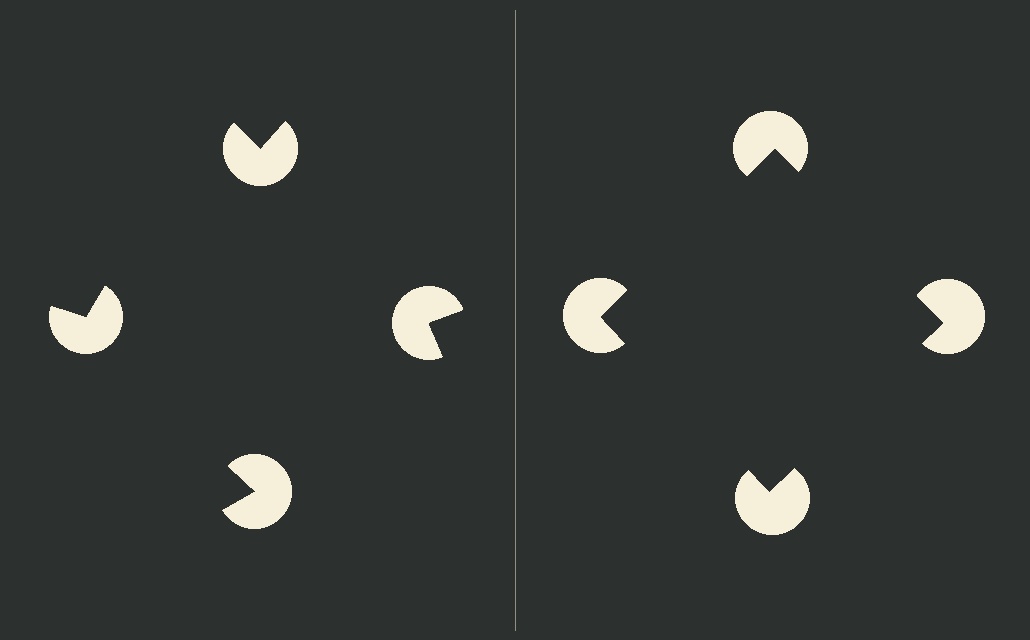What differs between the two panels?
The pac-man discs are positioned identically on both sides; only the wedge orientations differ. On the right they align to a square; on the left they are misaligned.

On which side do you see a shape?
An illusory square appears on the right side. On the left side the wedge cuts are rotated, so no coherent shape forms.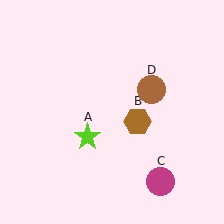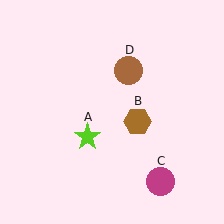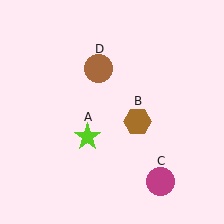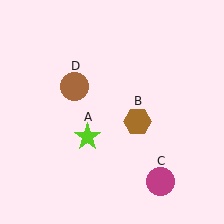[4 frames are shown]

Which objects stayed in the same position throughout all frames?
Lime star (object A) and brown hexagon (object B) and magenta circle (object C) remained stationary.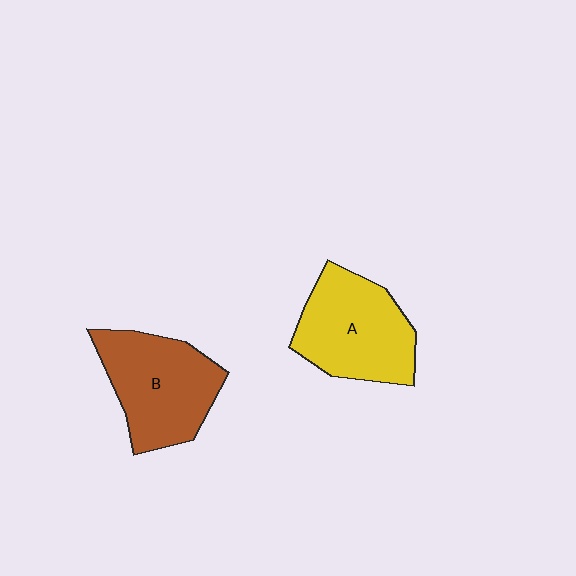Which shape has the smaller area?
Shape B (brown).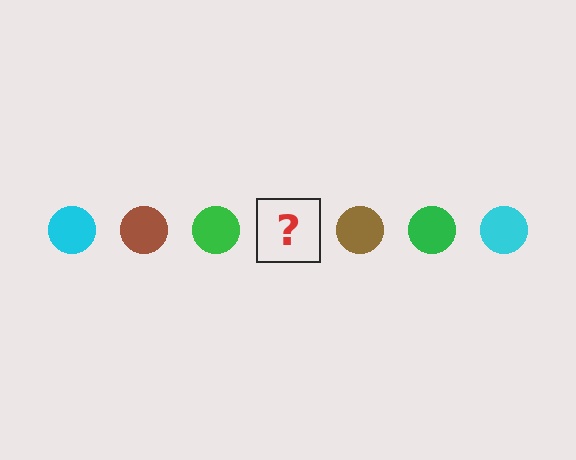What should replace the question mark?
The question mark should be replaced with a cyan circle.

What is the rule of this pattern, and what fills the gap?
The rule is that the pattern cycles through cyan, brown, green circles. The gap should be filled with a cyan circle.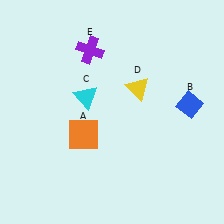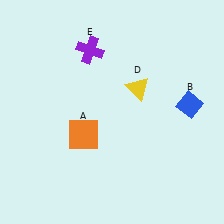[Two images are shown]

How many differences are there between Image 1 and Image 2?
There is 1 difference between the two images.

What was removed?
The cyan triangle (C) was removed in Image 2.